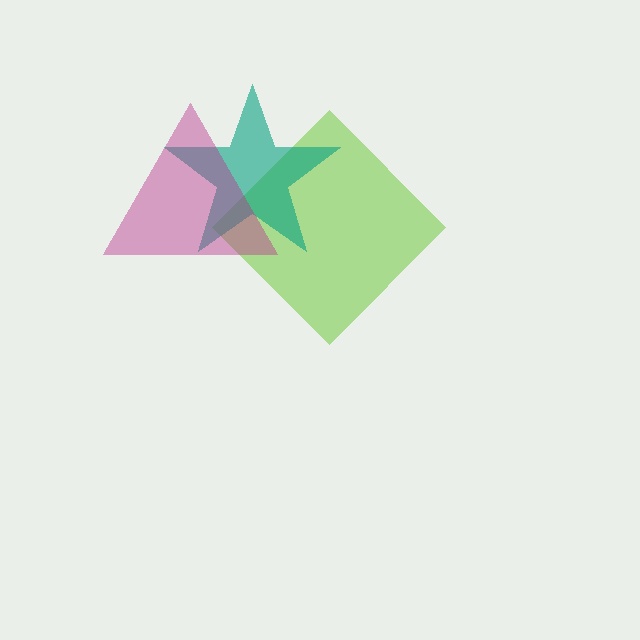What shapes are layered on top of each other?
The layered shapes are: a lime diamond, a teal star, a magenta triangle.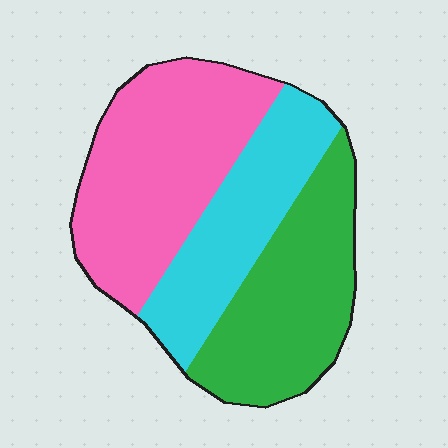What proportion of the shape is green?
Green takes up about one third (1/3) of the shape.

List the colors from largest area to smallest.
From largest to smallest: pink, green, cyan.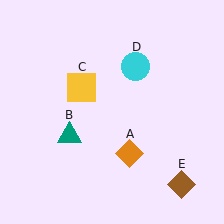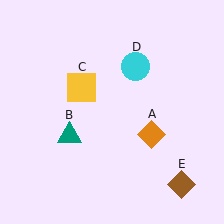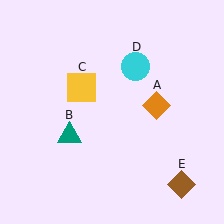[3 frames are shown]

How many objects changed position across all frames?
1 object changed position: orange diamond (object A).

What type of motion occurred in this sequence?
The orange diamond (object A) rotated counterclockwise around the center of the scene.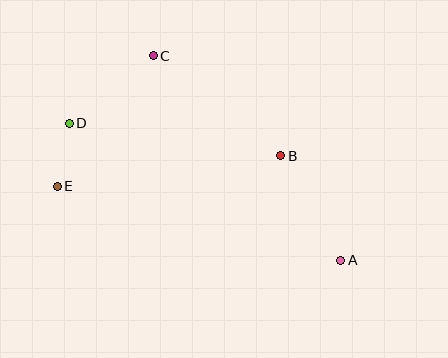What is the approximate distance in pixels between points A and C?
The distance between A and C is approximately 277 pixels.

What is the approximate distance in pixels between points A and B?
The distance between A and B is approximately 121 pixels.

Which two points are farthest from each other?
Points A and D are farthest from each other.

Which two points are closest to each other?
Points D and E are closest to each other.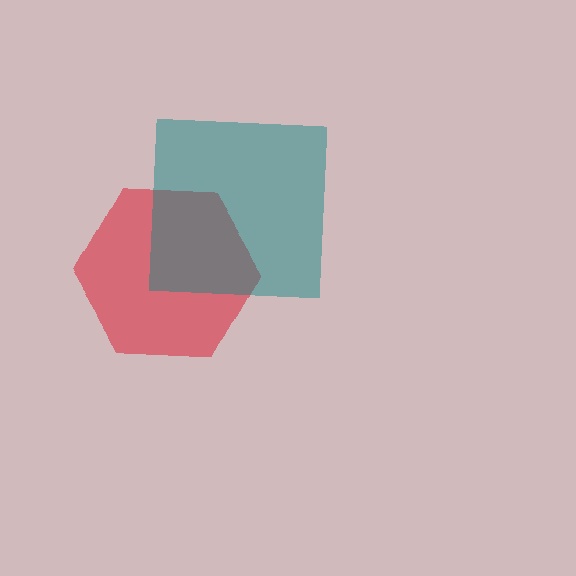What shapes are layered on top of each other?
The layered shapes are: a red hexagon, a teal square.